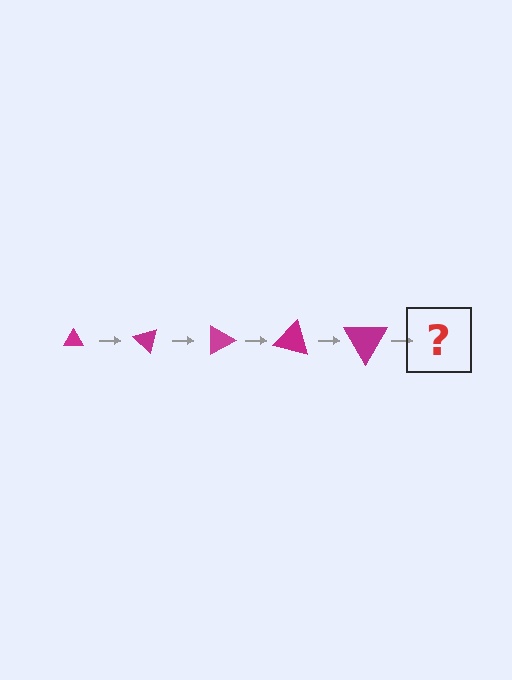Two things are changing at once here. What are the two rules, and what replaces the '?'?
The two rules are that the triangle grows larger each step and it rotates 45 degrees each step. The '?' should be a triangle, larger than the previous one and rotated 225 degrees from the start.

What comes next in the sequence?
The next element should be a triangle, larger than the previous one and rotated 225 degrees from the start.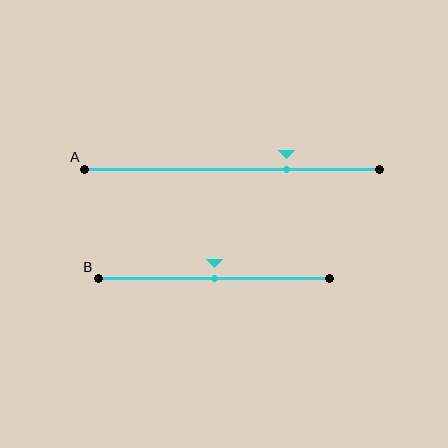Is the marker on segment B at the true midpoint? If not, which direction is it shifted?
Yes, the marker on segment B is at the true midpoint.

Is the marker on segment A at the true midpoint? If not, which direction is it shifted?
No, the marker on segment A is shifted to the right by about 18% of the segment length.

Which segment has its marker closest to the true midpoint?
Segment B has its marker closest to the true midpoint.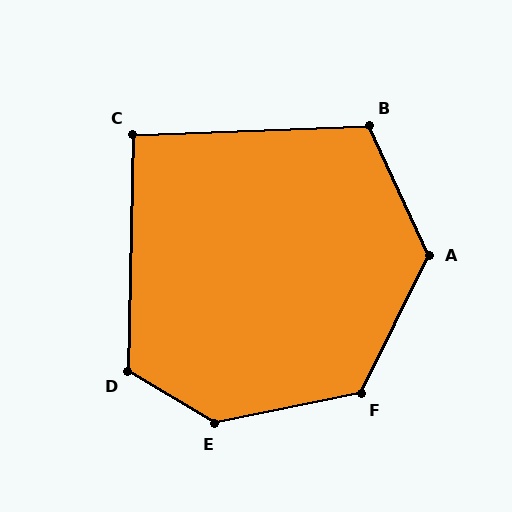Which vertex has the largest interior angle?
E, at approximately 137 degrees.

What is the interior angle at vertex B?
Approximately 112 degrees (obtuse).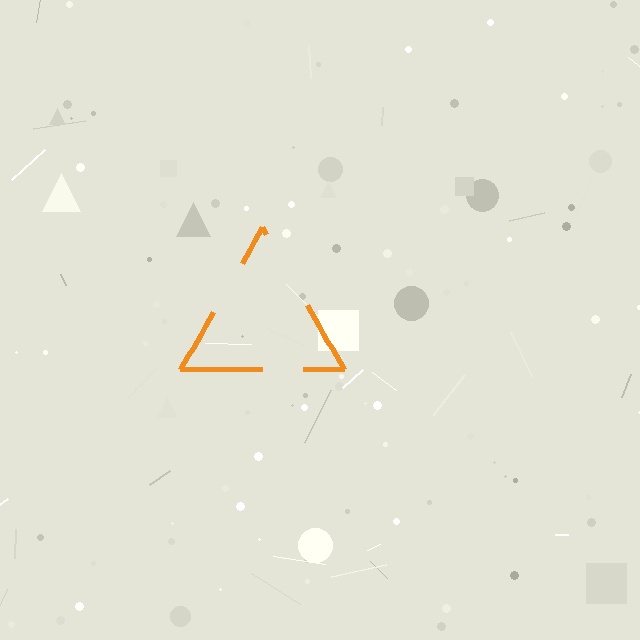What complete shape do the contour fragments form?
The contour fragments form a triangle.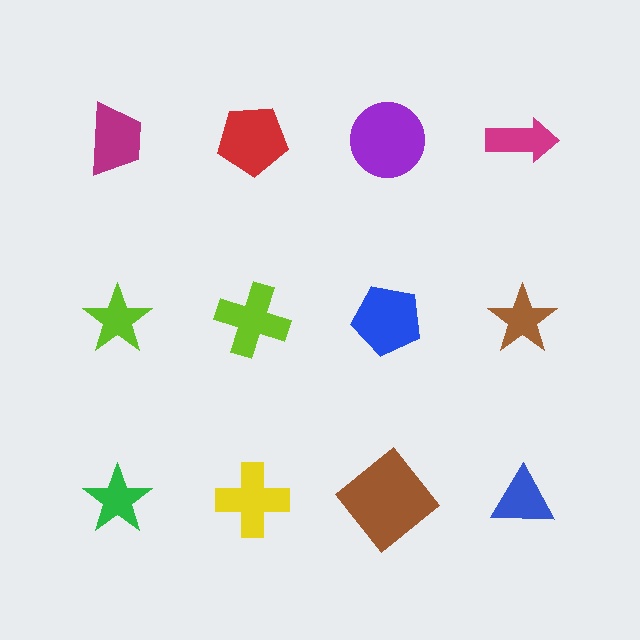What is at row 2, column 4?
A brown star.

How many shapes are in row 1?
4 shapes.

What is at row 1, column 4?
A magenta arrow.